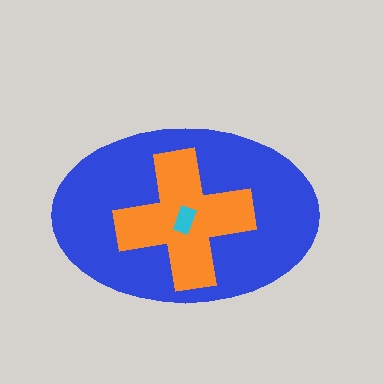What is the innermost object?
The cyan rectangle.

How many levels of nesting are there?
3.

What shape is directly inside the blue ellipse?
The orange cross.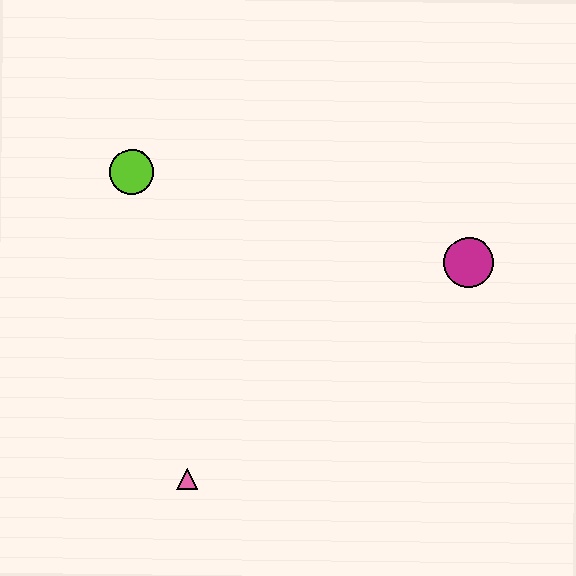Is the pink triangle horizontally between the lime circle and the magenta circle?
Yes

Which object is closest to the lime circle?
The pink triangle is closest to the lime circle.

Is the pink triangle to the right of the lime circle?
Yes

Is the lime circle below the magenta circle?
No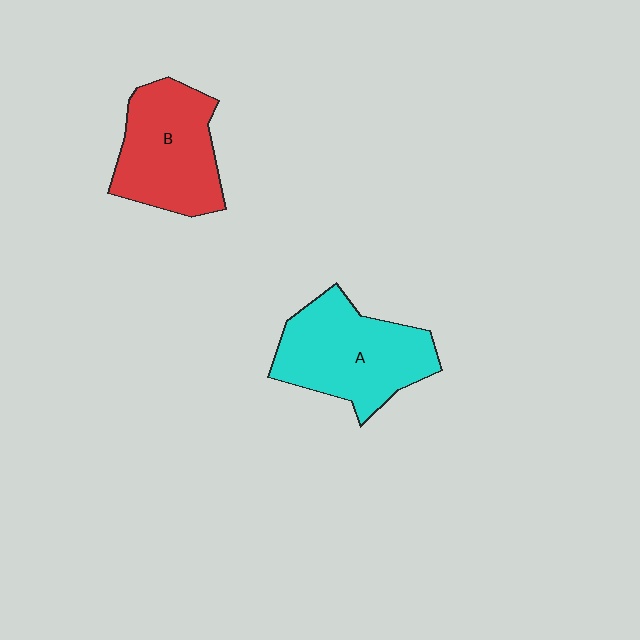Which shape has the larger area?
Shape A (cyan).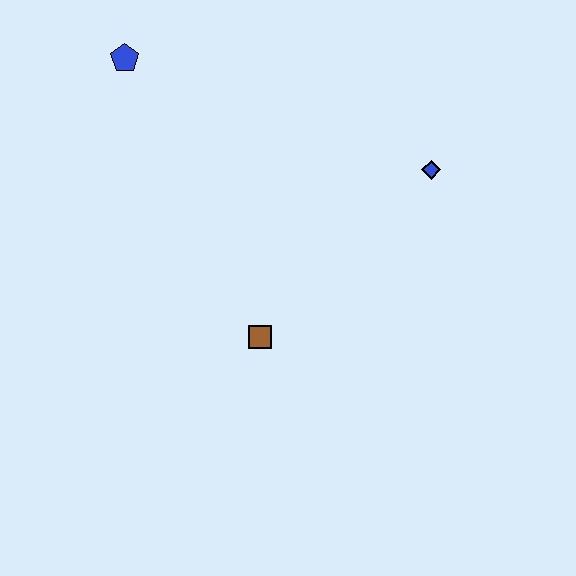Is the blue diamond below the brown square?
No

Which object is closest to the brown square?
The blue diamond is closest to the brown square.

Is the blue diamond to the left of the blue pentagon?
No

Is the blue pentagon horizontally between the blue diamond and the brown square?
No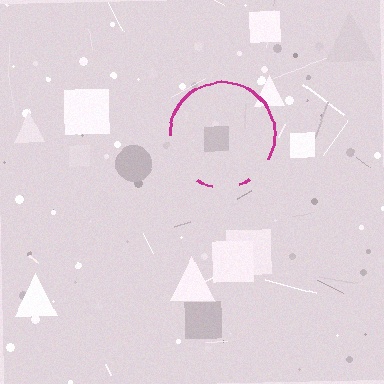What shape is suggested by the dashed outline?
The dashed outline suggests a circle.